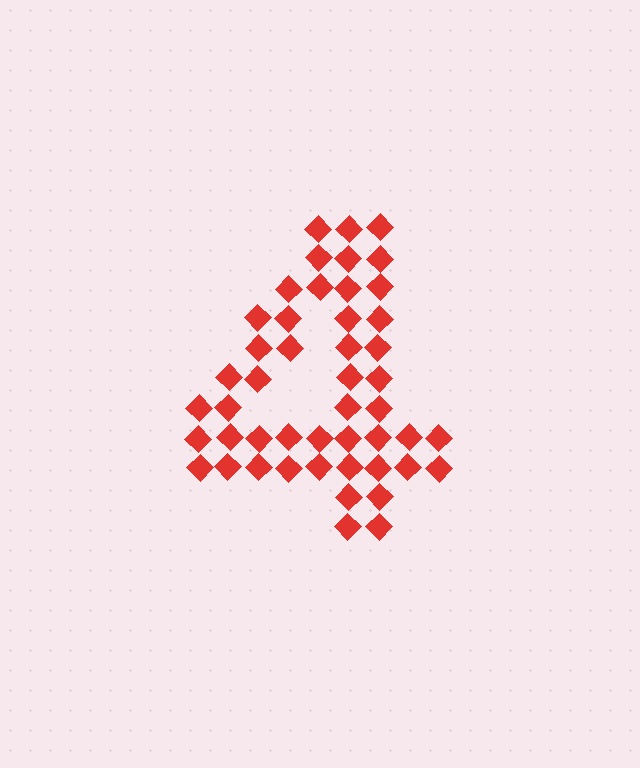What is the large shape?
The large shape is the digit 4.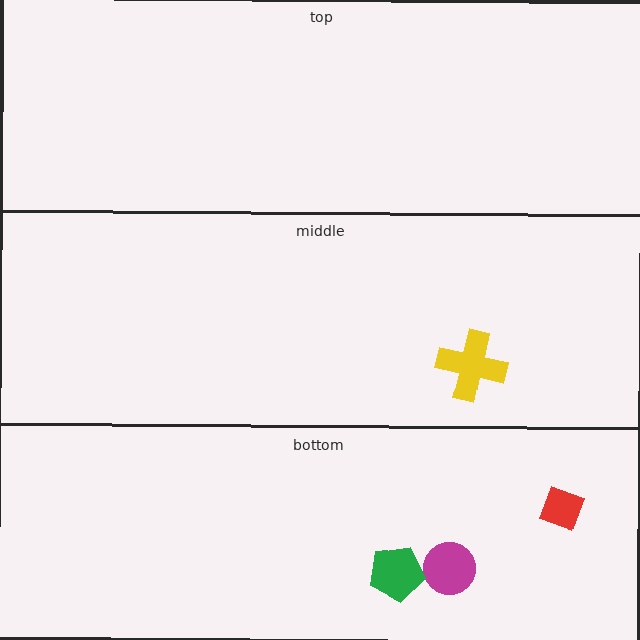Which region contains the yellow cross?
The middle region.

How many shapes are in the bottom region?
3.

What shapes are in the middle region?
The yellow cross.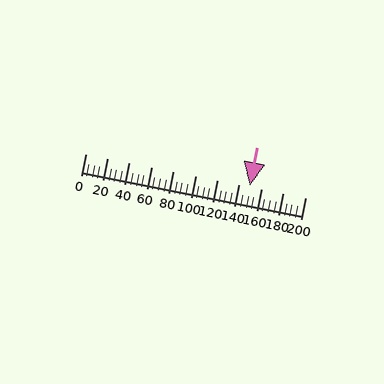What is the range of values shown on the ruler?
The ruler shows values from 0 to 200.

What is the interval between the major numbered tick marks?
The major tick marks are spaced 20 units apart.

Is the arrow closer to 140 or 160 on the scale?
The arrow is closer to 140.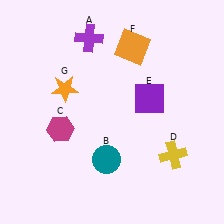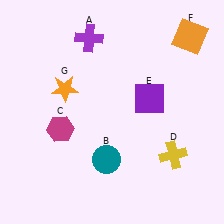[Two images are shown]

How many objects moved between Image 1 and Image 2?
1 object moved between the two images.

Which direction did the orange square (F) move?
The orange square (F) moved right.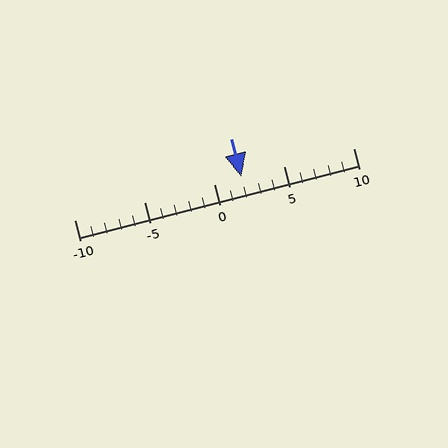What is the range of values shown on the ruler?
The ruler shows values from -10 to 10.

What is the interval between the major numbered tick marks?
The major tick marks are spaced 5 units apart.